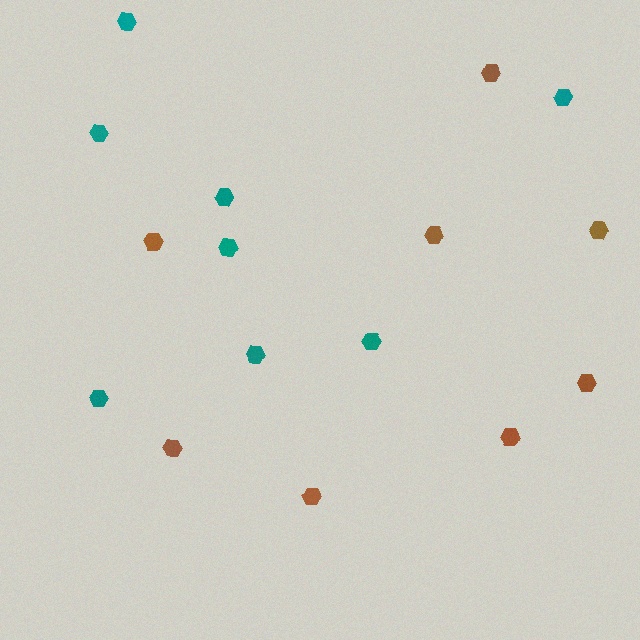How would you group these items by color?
There are 2 groups: one group of brown hexagons (8) and one group of teal hexagons (8).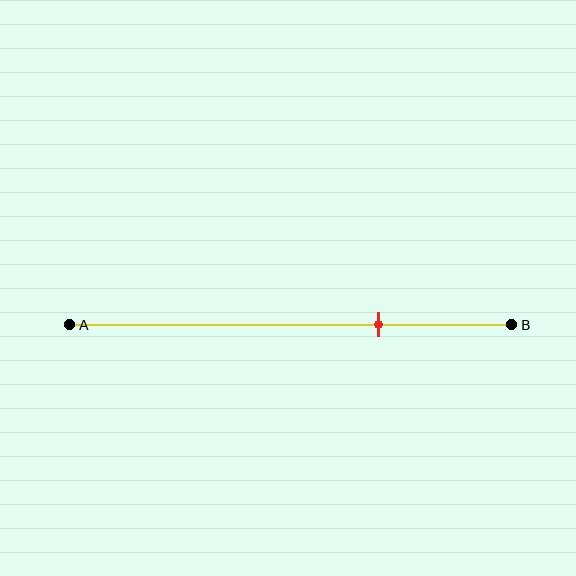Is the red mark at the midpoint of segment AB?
No, the mark is at about 70% from A, not at the 50% midpoint.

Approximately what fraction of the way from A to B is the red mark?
The red mark is approximately 70% of the way from A to B.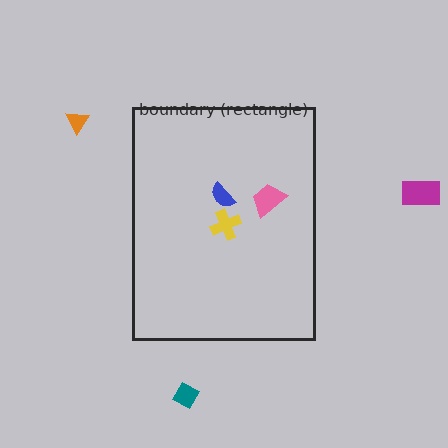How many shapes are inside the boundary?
3 inside, 3 outside.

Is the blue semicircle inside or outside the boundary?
Inside.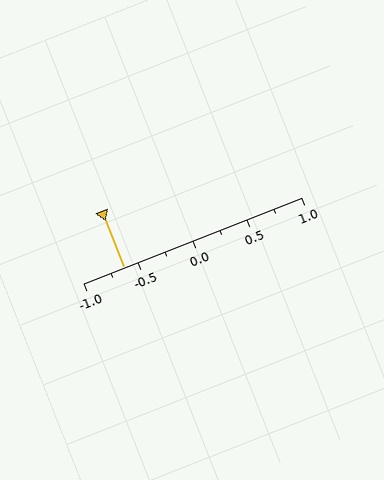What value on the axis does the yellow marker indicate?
The marker indicates approximately -0.62.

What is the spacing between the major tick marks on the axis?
The major ticks are spaced 0.5 apart.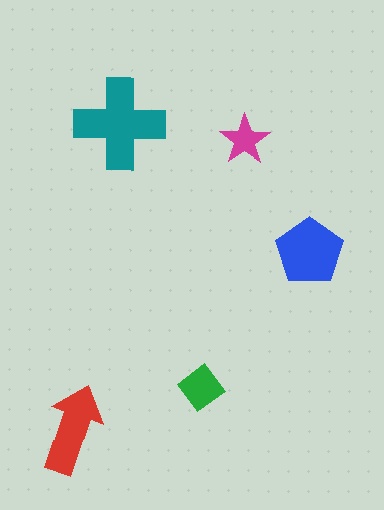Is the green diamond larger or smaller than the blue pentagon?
Smaller.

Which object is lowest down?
The red arrow is bottommost.